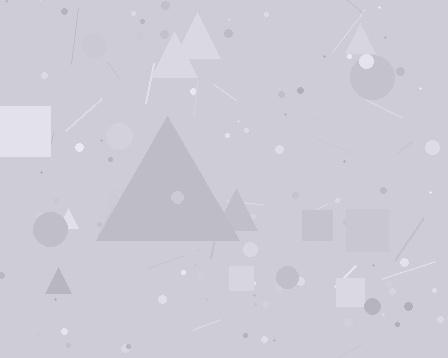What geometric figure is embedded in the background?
A triangle is embedded in the background.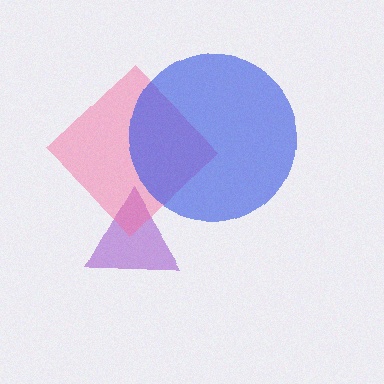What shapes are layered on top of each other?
The layered shapes are: a purple triangle, a pink diamond, a blue circle.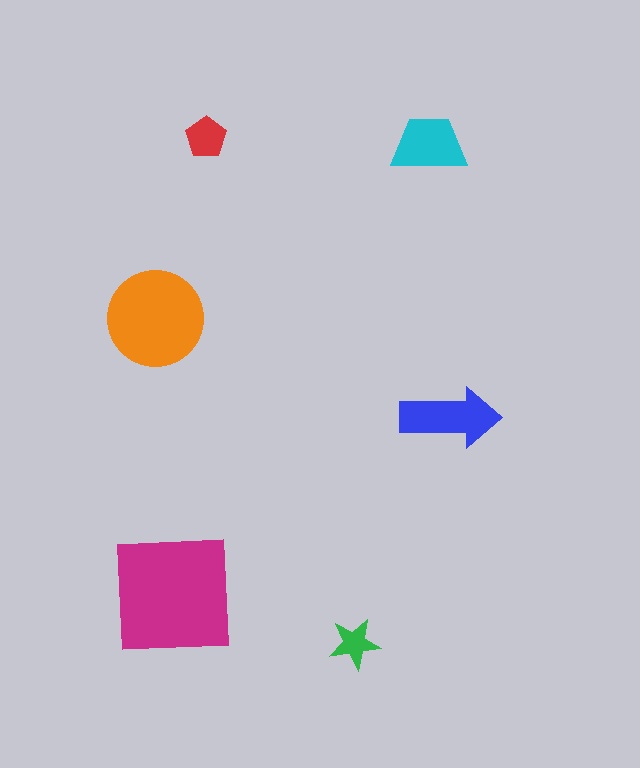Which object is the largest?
The magenta square.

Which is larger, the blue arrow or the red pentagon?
The blue arrow.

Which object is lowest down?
The green star is bottommost.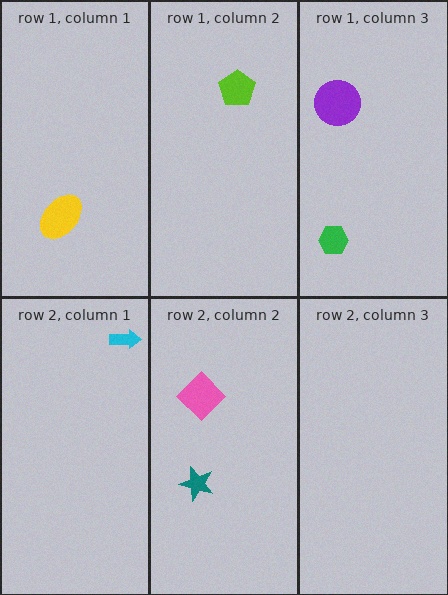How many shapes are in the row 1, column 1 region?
1.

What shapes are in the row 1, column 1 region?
The yellow ellipse.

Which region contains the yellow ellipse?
The row 1, column 1 region.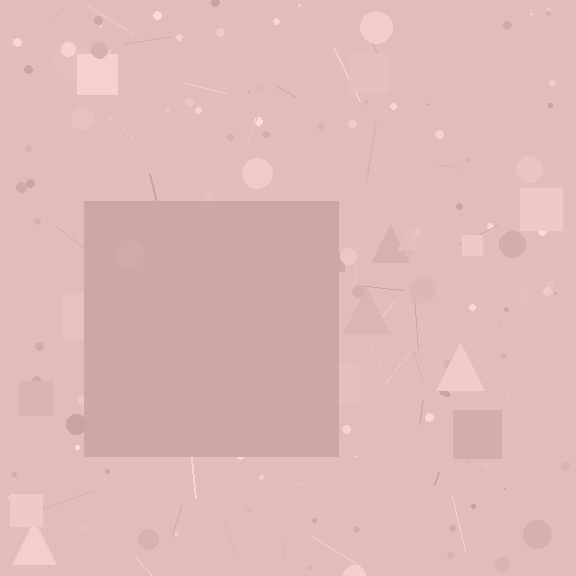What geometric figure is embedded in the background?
A square is embedded in the background.